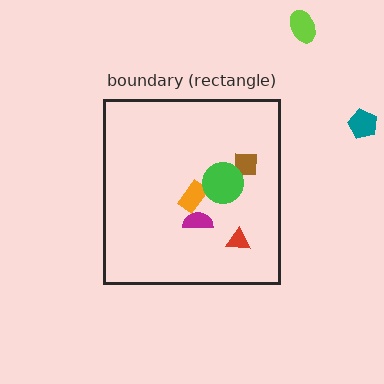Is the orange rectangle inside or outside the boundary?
Inside.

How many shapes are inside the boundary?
5 inside, 2 outside.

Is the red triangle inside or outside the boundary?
Inside.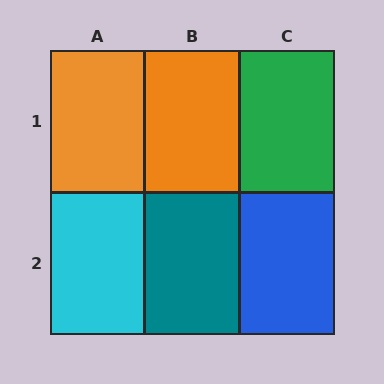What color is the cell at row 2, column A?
Cyan.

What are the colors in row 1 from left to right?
Orange, orange, green.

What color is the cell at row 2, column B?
Teal.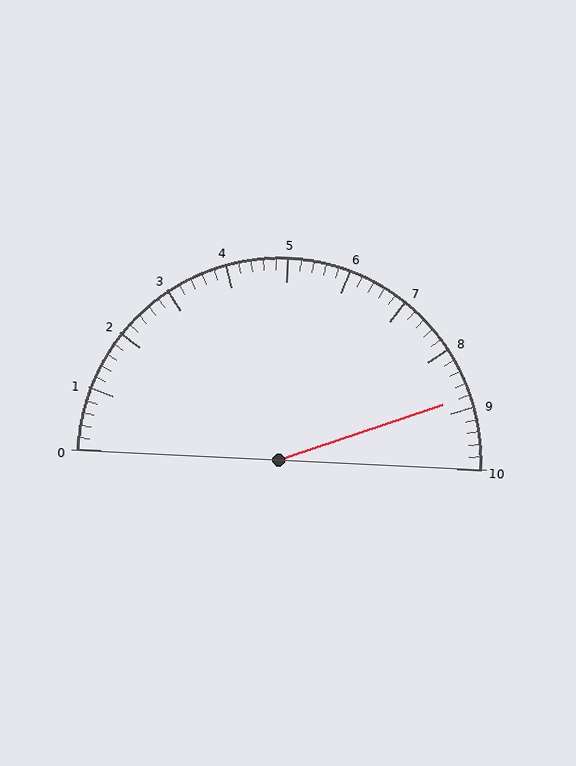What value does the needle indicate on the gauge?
The needle indicates approximately 8.8.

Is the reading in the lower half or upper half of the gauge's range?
The reading is in the upper half of the range (0 to 10).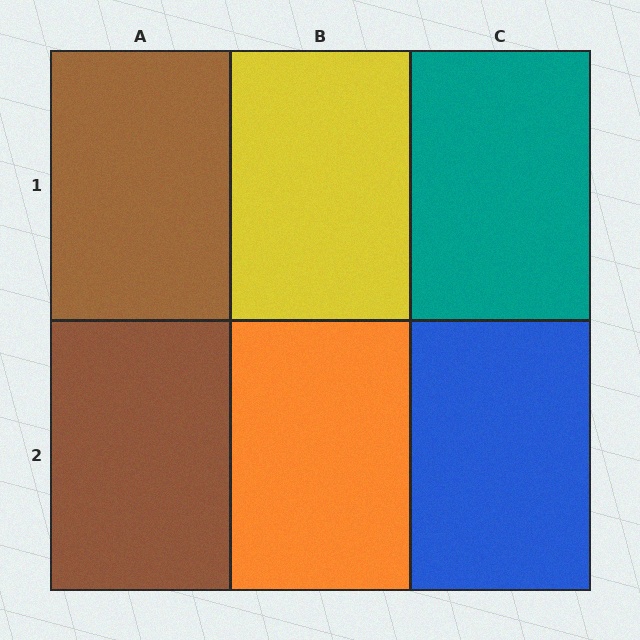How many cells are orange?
1 cell is orange.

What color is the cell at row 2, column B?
Orange.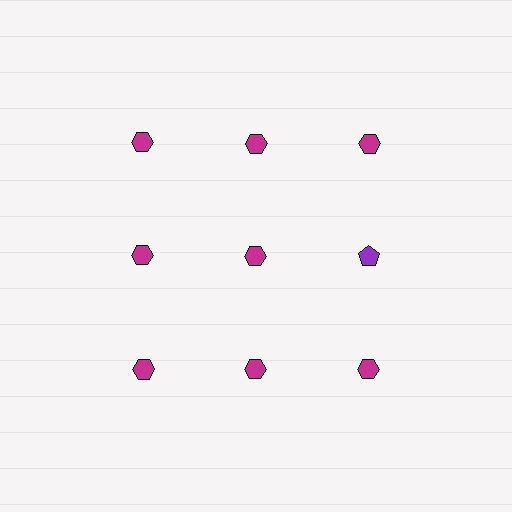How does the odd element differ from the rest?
It differs in both color (purple instead of magenta) and shape (pentagon instead of hexagon).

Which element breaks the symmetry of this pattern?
The purple pentagon in the second row, center column breaks the symmetry. All other shapes are magenta hexagons.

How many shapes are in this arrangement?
There are 9 shapes arranged in a grid pattern.